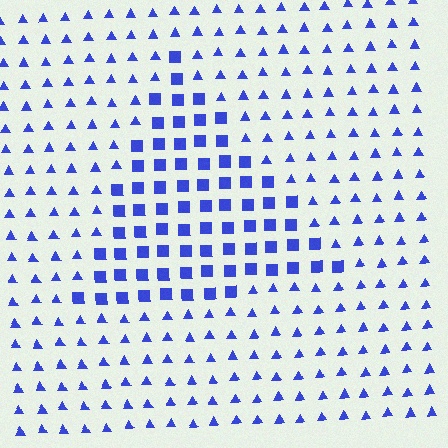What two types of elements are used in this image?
The image uses squares inside the triangle region and triangles outside it.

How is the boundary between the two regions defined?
The boundary is defined by a change in element shape: squares inside vs. triangles outside. All elements share the same color and spacing.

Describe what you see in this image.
The image is filled with small blue elements arranged in a uniform grid. A triangle-shaped region contains squares, while the surrounding area contains triangles. The boundary is defined purely by the change in element shape.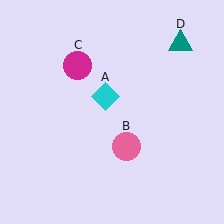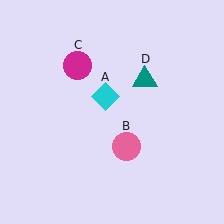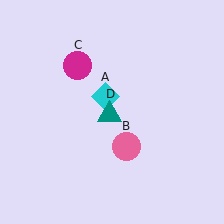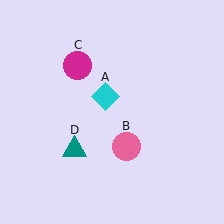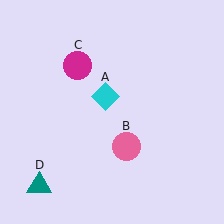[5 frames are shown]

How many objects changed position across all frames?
1 object changed position: teal triangle (object D).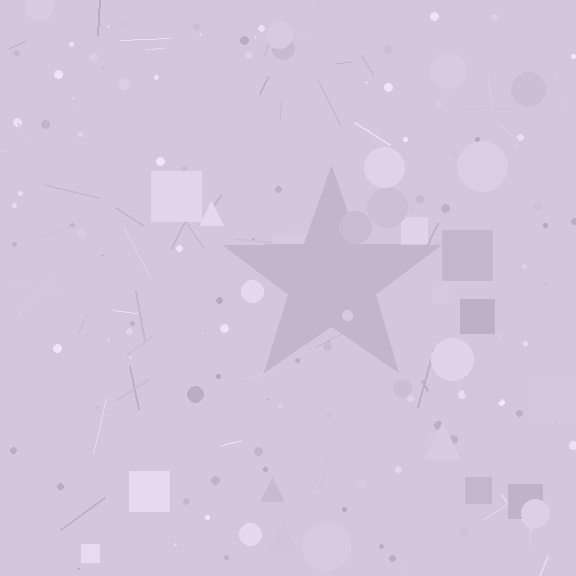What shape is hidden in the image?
A star is hidden in the image.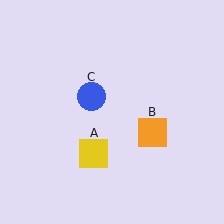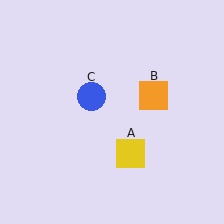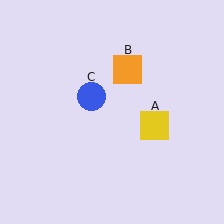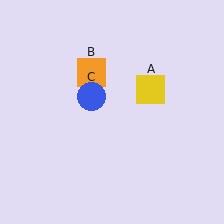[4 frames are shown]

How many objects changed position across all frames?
2 objects changed position: yellow square (object A), orange square (object B).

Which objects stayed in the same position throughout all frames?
Blue circle (object C) remained stationary.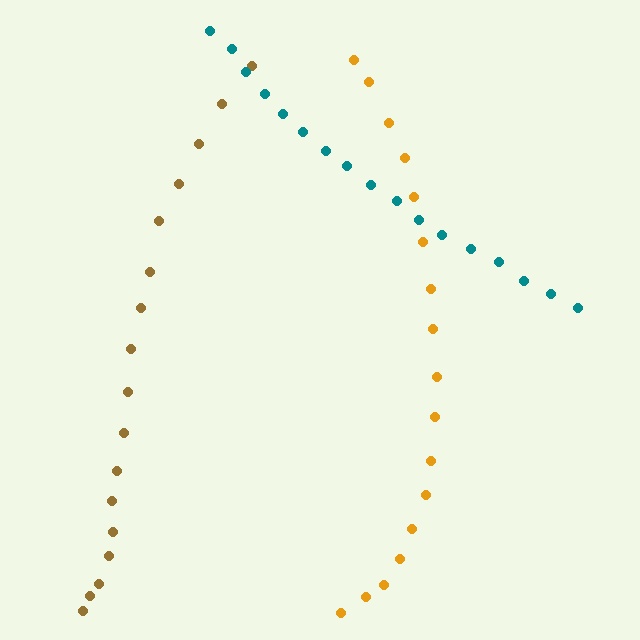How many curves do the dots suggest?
There are 3 distinct paths.